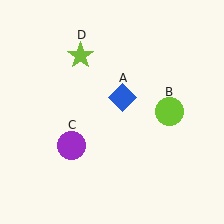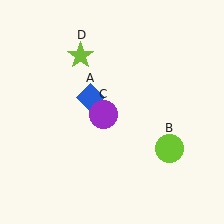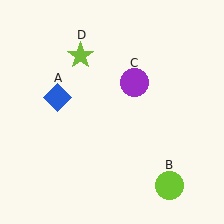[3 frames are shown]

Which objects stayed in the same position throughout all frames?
Lime star (object D) remained stationary.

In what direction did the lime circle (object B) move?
The lime circle (object B) moved down.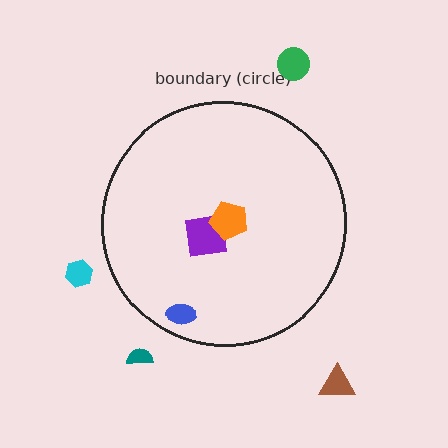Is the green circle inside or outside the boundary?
Outside.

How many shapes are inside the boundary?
3 inside, 4 outside.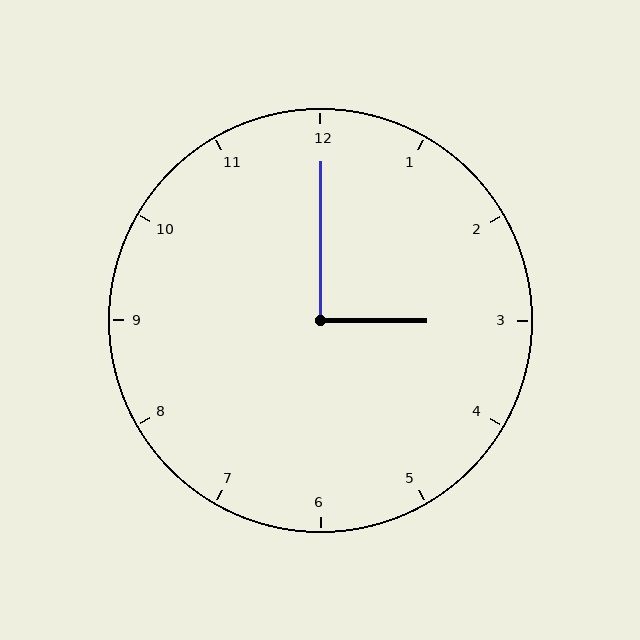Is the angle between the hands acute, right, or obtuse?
It is right.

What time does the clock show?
3:00.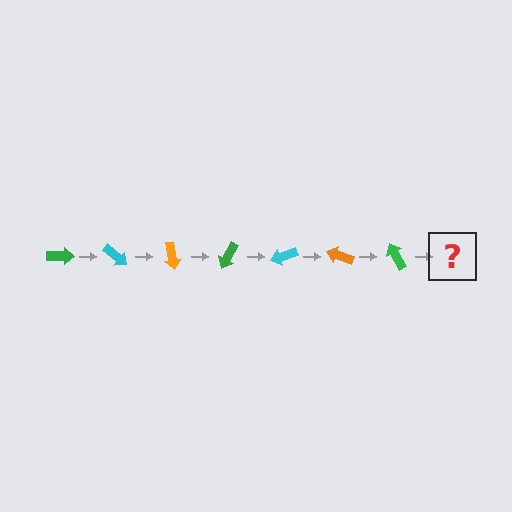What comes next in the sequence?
The next element should be a cyan arrow, rotated 280 degrees from the start.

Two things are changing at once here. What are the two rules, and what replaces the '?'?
The two rules are that it rotates 40 degrees each step and the color cycles through green, cyan, and orange. The '?' should be a cyan arrow, rotated 280 degrees from the start.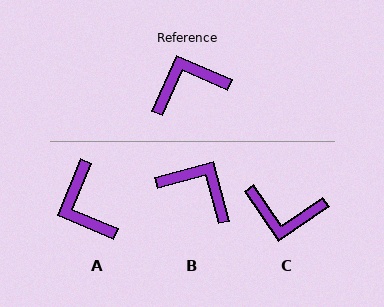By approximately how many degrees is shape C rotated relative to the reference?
Approximately 148 degrees counter-clockwise.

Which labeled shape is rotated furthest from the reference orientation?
C, about 148 degrees away.